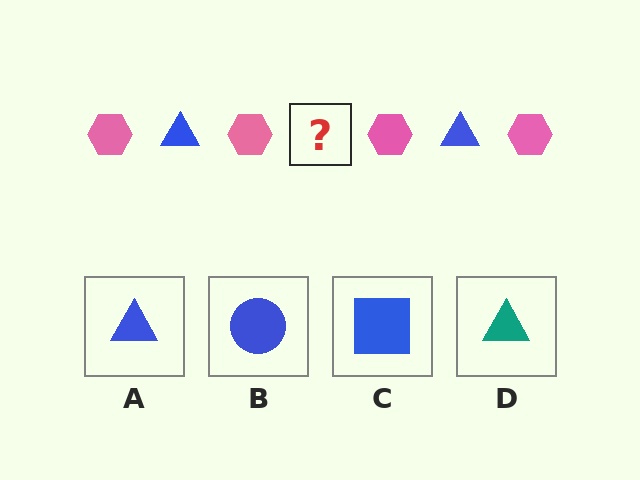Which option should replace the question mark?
Option A.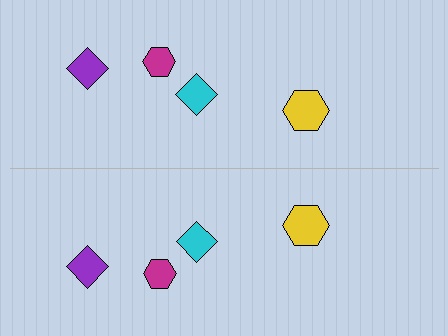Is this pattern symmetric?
Yes, this pattern has bilateral (reflection) symmetry.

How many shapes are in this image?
There are 8 shapes in this image.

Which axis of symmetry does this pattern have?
The pattern has a horizontal axis of symmetry running through the center of the image.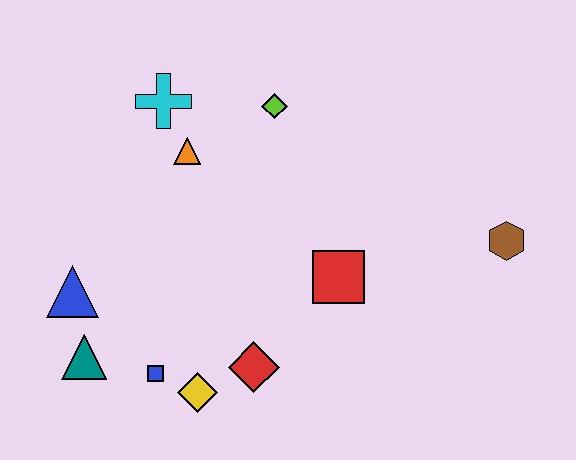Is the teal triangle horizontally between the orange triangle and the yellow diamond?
No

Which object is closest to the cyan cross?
The orange triangle is closest to the cyan cross.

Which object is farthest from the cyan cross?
The brown hexagon is farthest from the cyan cross.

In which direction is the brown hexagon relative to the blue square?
The brown hexagon is to the right of the blue square.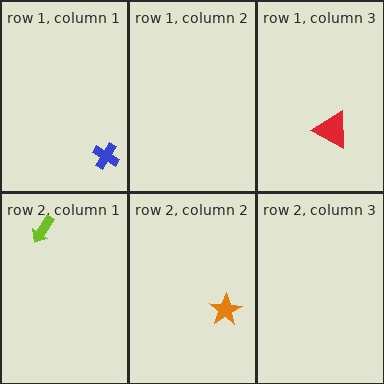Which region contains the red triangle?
The row 1, column 3 region.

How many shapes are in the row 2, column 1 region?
1.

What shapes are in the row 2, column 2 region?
The orange star.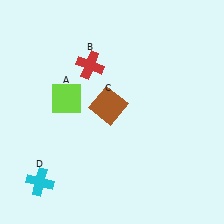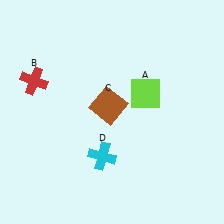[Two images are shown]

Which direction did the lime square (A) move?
The lime square (A) moved right.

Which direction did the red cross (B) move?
The red cross (B) moved left.